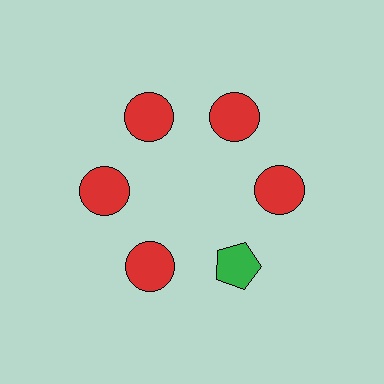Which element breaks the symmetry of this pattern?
The green pentagon at roughly the 5 o'clock position breaks the symmetry. All other shapes are red circles.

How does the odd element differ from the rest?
It differs in both color (green instead of red) and shape (pentagon instead of circle).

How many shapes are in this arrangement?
There are 6 shapes arranged in a ring pattern.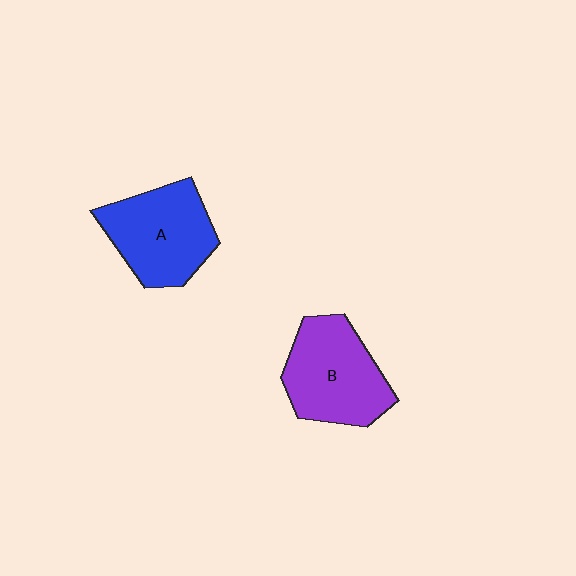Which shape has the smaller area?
Shape A (blue).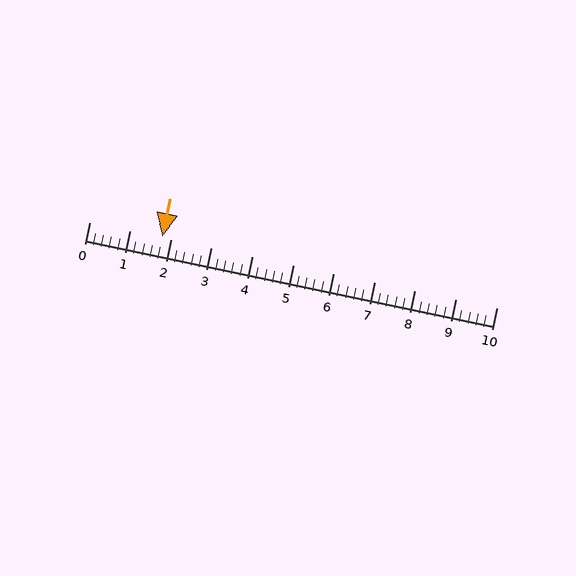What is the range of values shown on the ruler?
The ruler shows values from 0 to 10.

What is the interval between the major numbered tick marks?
The major tick marks are spaced 1 units apart.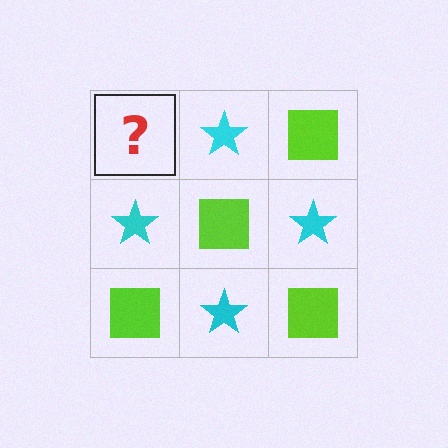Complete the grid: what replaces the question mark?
The question mark should be replaced with a lime square.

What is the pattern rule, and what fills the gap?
The rule is that it alternates lime square and cyan star in a checkerboard pattern. The gap should be filled with a lime square.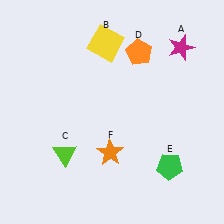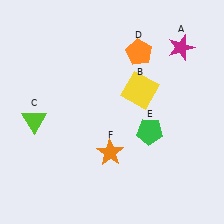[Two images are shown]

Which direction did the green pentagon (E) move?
The green pentagon (E) moved up.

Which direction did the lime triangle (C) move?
The lime triangle (C) moved up.